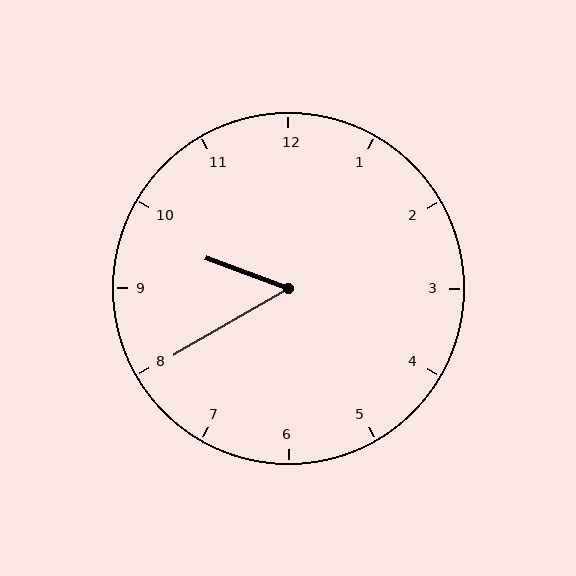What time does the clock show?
9:40.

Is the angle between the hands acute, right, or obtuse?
It is acute.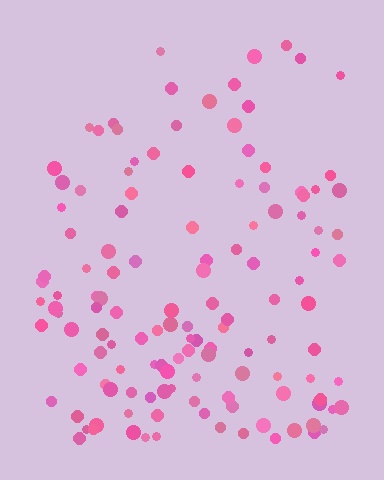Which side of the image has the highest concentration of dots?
The bottom.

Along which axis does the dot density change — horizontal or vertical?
Vertical.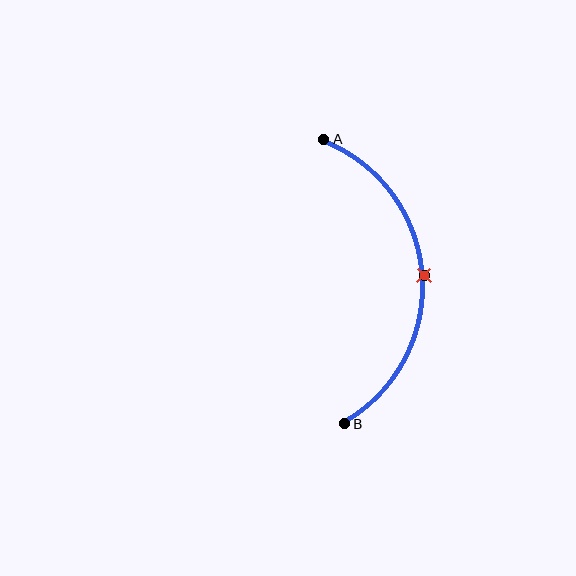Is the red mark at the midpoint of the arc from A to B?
Yes. The red mark lies on the arc at equal arc-length from both A and B — it is the arc midpoint.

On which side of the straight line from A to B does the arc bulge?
The arc bulges to the right of the straight line connecting A and B.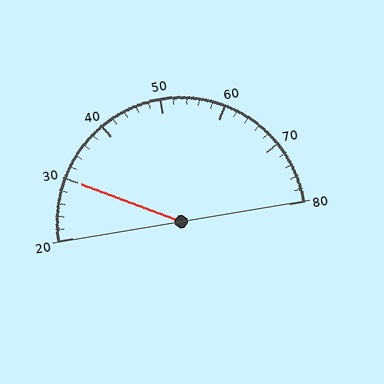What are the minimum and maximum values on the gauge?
The gauge ranges from 20 to 80.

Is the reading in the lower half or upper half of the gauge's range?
The reading is in the lower half of the range (20 to 80).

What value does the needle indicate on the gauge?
The needle indicates approximately 30.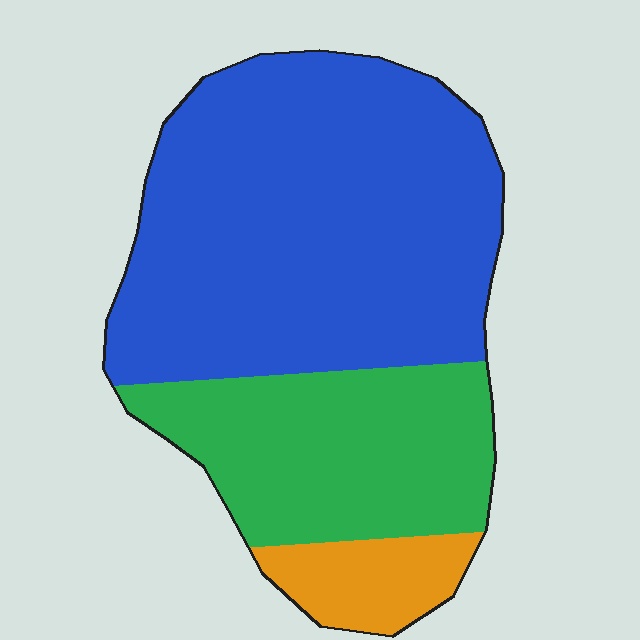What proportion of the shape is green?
Green takes up about one third (1/3) of the shape.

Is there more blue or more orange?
Blue.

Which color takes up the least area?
Orange, at roughly 10%.